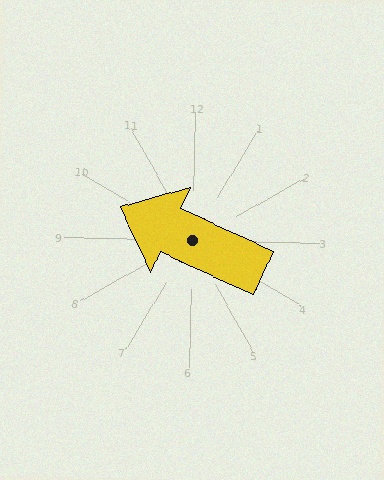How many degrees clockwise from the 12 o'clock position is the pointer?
Approximately 294 degrees.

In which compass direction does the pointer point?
Northwest.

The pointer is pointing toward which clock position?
Roughly 10 o'clock.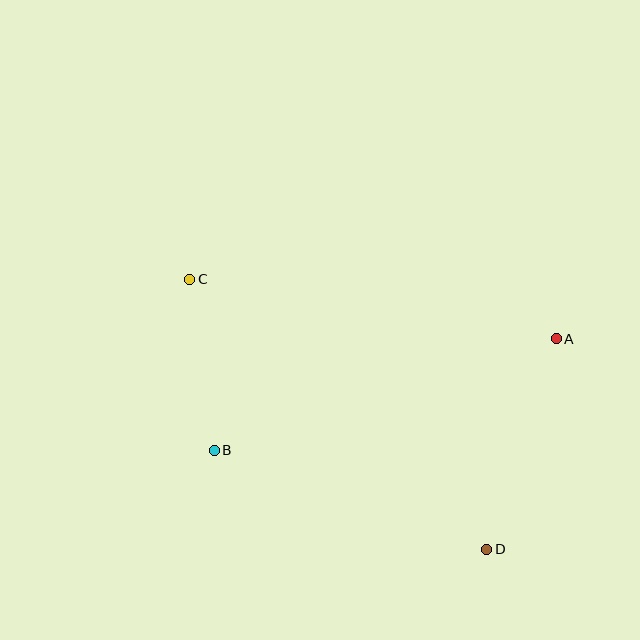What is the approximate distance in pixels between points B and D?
The distance between B and D is approximately 290 pixels.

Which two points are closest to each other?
Points B and C are closest to each other.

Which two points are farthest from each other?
Points C and D are farthest from each other.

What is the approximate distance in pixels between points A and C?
The distance between A and C is approximately 371 pixels.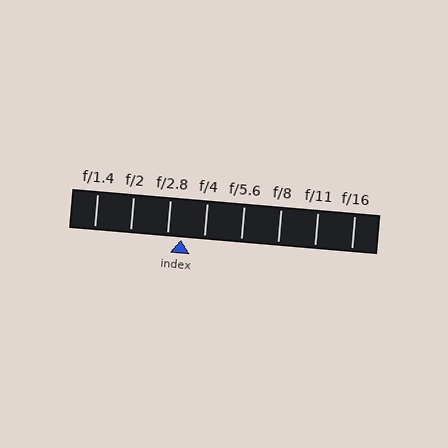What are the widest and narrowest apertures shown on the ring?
The widest aperture shown is f/1.4 and the narrowest is f/16.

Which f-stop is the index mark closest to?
The index mark is closest to f/2.8.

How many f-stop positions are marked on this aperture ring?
There are 8 f-stop positions marked.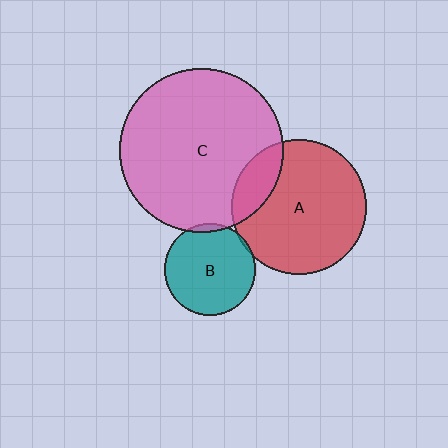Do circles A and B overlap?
Yes.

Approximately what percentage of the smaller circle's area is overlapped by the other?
Approximately 5%.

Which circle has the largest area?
Circle C (pink).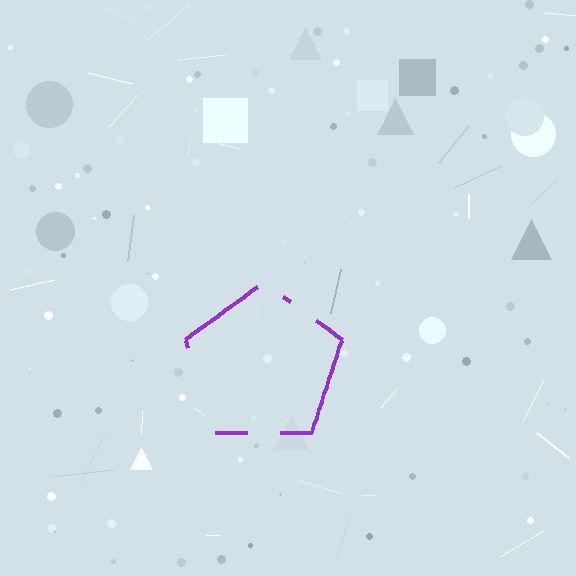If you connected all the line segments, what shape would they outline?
They would outline a pentagon.